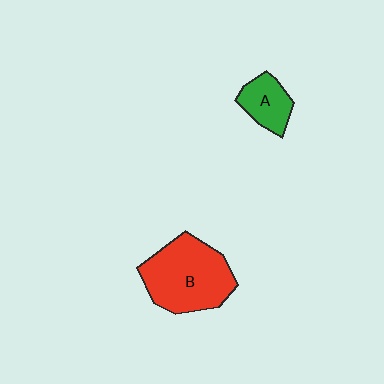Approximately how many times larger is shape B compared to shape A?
Approximately 2.4 times.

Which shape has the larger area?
Shape B (red).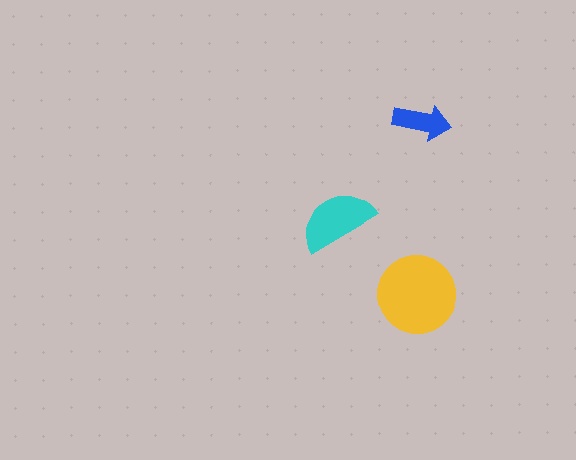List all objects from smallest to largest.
The blue arrow, the cyan semicircle, the yellow circle.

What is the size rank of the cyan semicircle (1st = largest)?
2nd.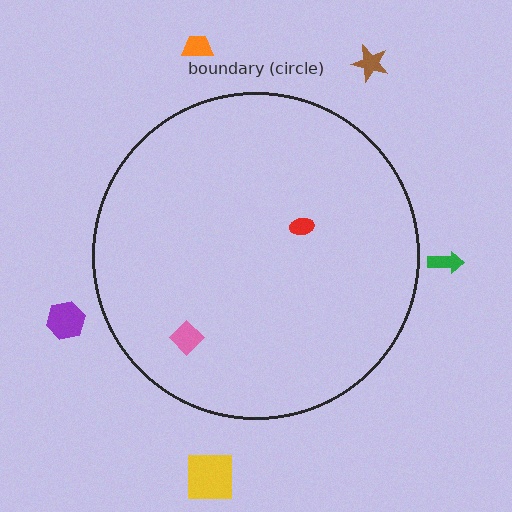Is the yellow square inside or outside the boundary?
Outside.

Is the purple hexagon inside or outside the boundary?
Outside.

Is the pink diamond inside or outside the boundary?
Inside.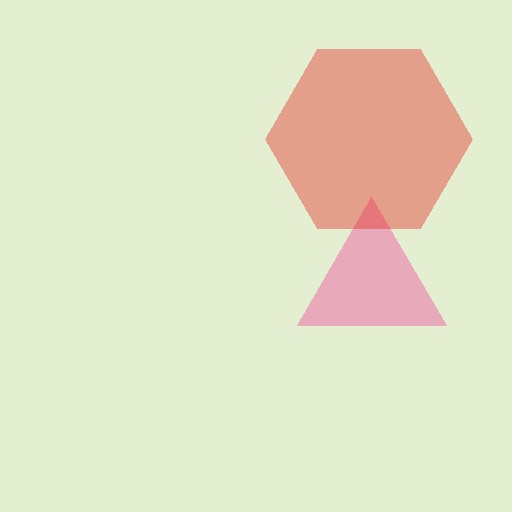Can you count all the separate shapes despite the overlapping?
Yes, there are 2 separate shapes.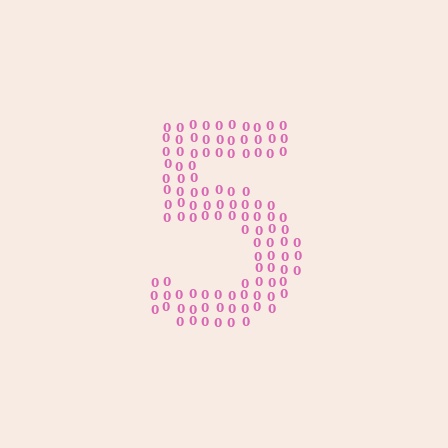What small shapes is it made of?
It is made of small digit 0's.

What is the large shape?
The large shape is the digit 5.